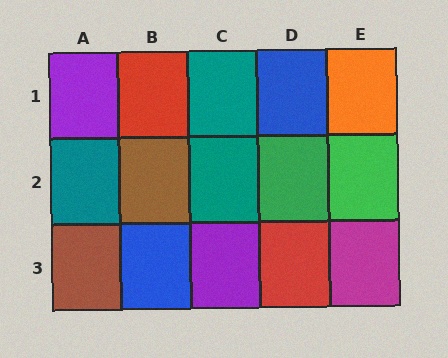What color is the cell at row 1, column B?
Red.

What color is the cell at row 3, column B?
Blue.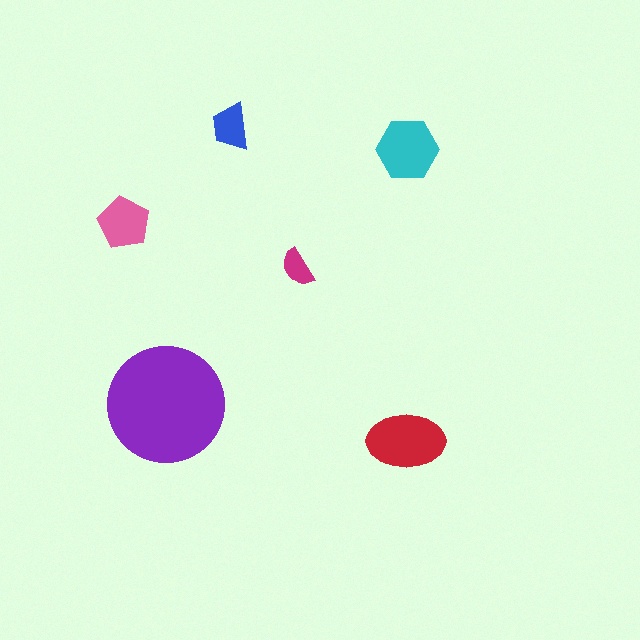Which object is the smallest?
The magenta semicircle.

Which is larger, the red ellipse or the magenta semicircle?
The red ellipse.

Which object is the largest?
The purple circle.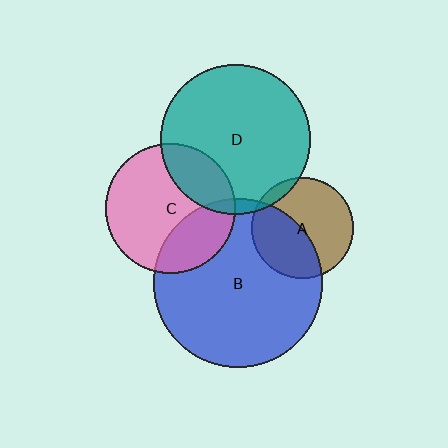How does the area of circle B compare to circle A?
Approximately 2.8 times.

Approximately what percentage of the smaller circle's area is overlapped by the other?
Approximately 5%.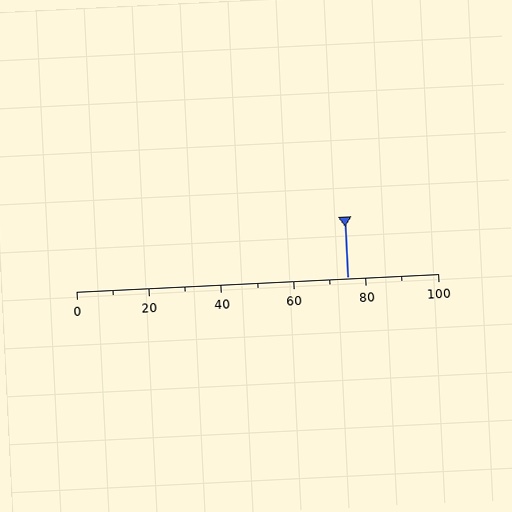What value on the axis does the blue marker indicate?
The marker indicates approximately 75.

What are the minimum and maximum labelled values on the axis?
The axis runs from 0 to 100.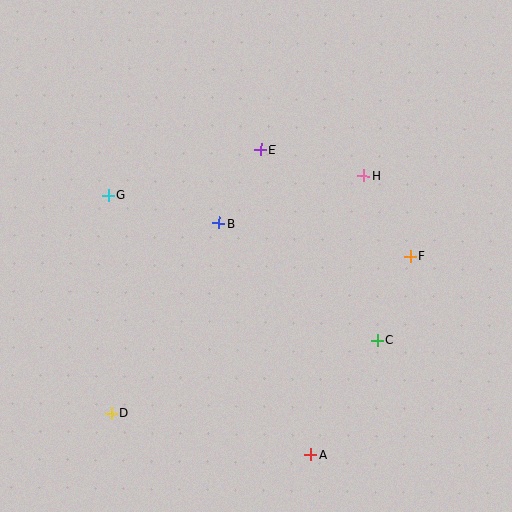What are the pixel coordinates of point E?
Point E is at (261, 150).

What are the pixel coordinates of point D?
Point D is at (111, 414).